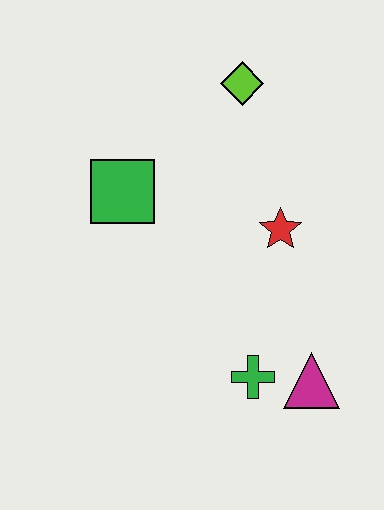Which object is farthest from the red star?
The green square is farthest from the red star.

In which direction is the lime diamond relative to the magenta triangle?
The lime diamond is above the magenta triangle.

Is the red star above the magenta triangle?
Yes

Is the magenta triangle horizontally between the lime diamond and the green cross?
No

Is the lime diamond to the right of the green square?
Yes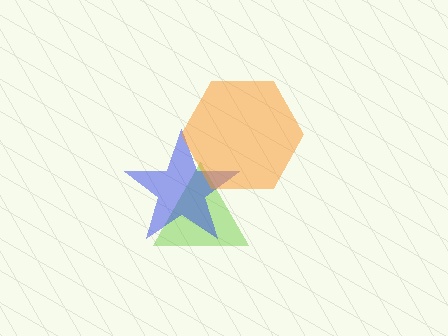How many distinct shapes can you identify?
There are 3 distinct shapes: a lime triangle, a blue star, an orange hexagon.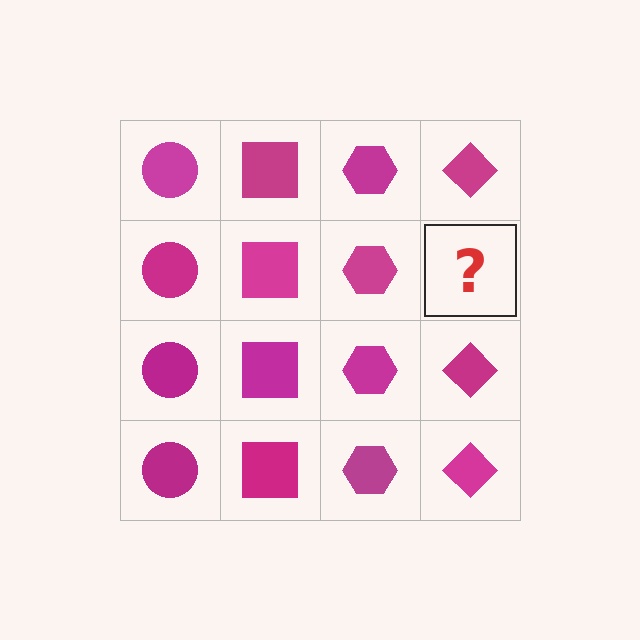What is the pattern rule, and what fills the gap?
The rule is that each column has a consistent shape. The gap should be filled with a magenta diamond.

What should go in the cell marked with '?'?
The missing cell should contain a magenta diamond.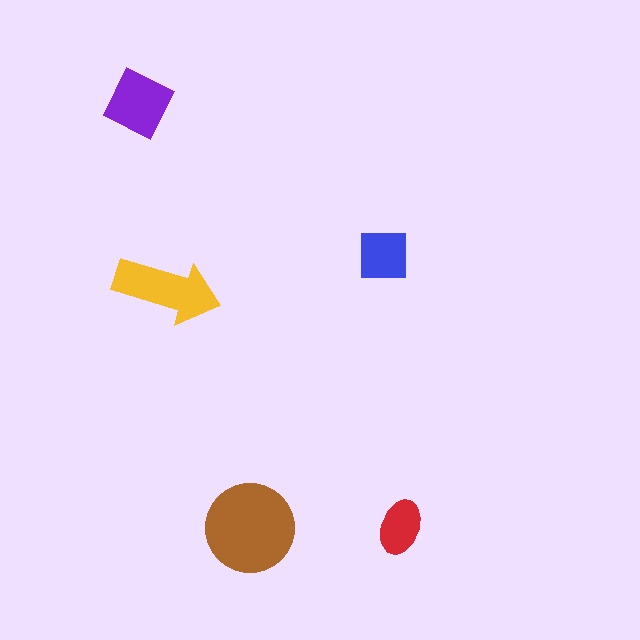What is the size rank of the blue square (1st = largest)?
4th.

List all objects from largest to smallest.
The brown circle, the yellow arrow, the purple diamond, the blue square, the red ellipse.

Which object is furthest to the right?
The red ellipse is rightmost.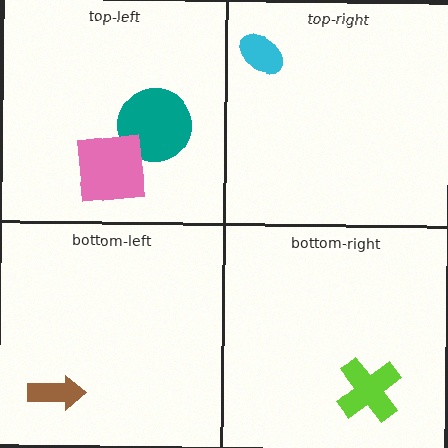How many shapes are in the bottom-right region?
1.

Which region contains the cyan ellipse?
The top-right region.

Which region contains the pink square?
The top-left region.